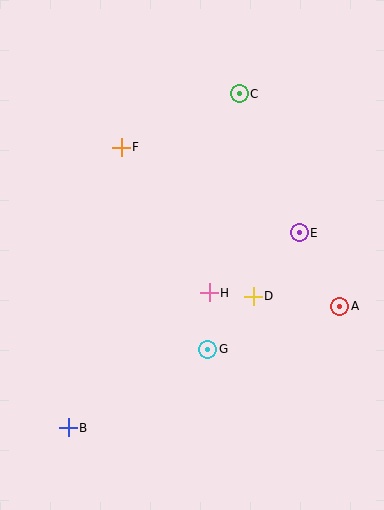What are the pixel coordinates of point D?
Point D is at (253, 296).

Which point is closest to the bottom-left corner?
Point B is closest to the bottom-left corner.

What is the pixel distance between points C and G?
The distance between C and G is 257 pixels.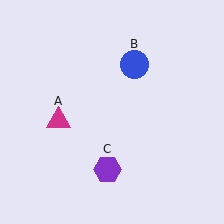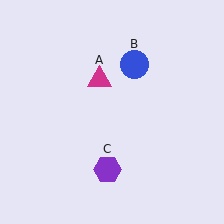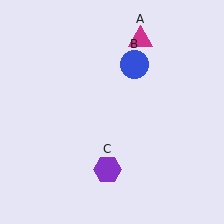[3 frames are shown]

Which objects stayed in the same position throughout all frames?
Blue circle (object B) and purple hexagon (object C) remained stationary.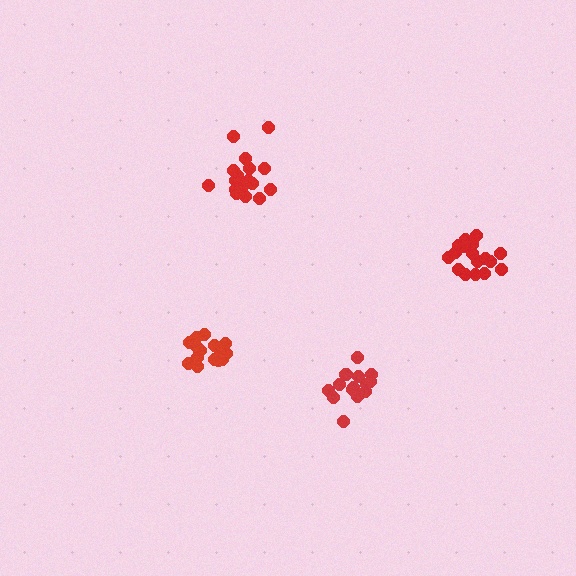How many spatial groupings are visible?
There are 4 spatial groupings.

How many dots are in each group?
Group 1: 17 dots, Group 2: 14 dots, Group 3: 17 dots, Group 4: 18 dots (66 total).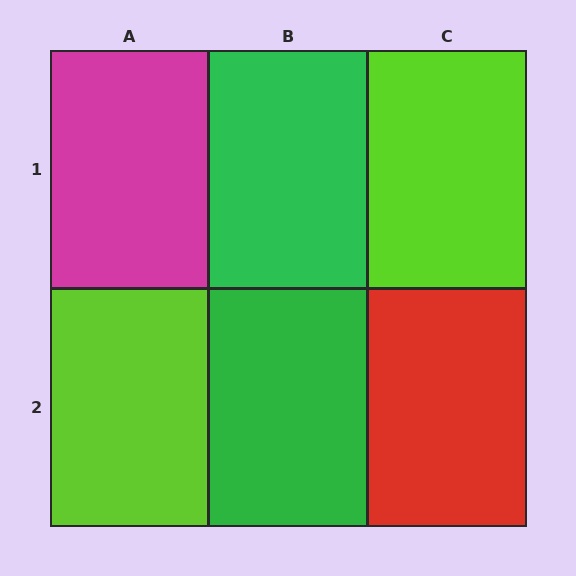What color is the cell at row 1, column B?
Green.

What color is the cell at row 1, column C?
Lime.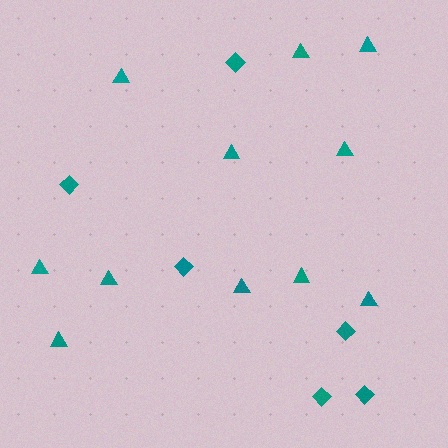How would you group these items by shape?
There are 2 groups: one group of triangles (11) and one group of diamonds (6).